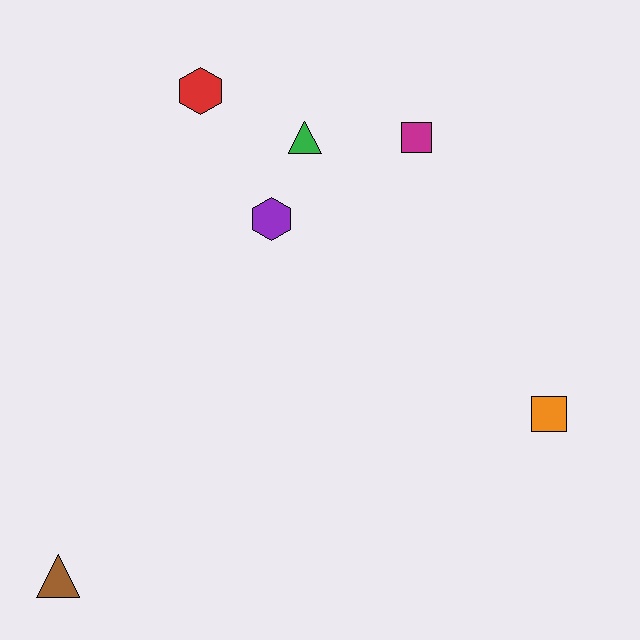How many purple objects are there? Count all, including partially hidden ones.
There is 1 purple object.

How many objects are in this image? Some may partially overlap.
There are 6 objects.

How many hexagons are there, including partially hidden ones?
There are 2 hexagons.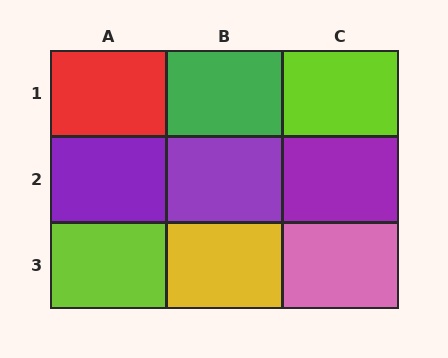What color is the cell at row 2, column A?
Purple.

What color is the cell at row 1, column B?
Green.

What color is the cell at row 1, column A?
Red.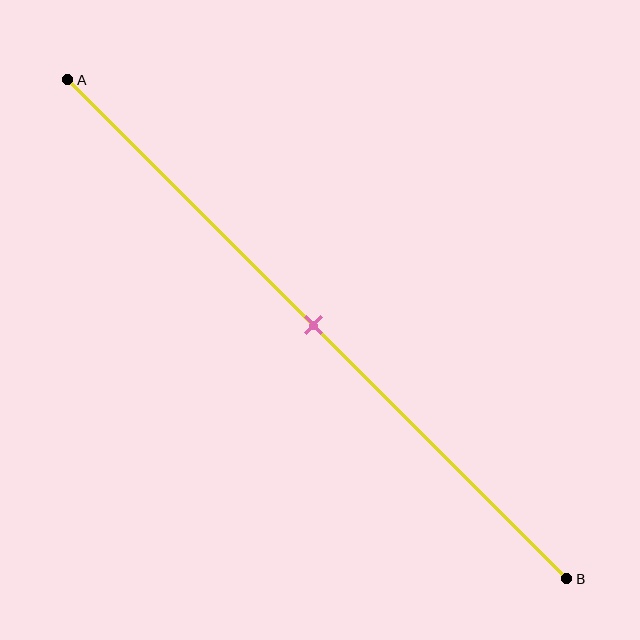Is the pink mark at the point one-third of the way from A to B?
No, the mark is at about 50% from A, not at the 33% one-third point.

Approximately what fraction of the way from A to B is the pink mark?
The pink mark is approximately 50% of the way from A to B.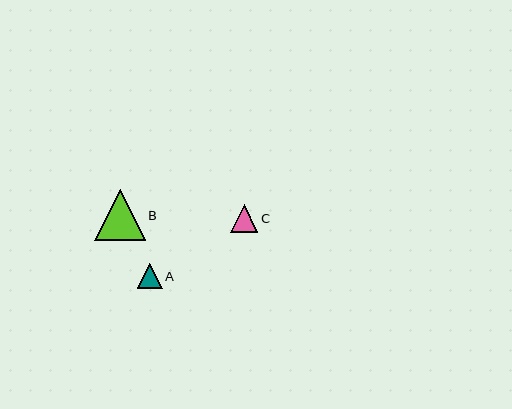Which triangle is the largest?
Triangle B is the largest with a size of approximately 50 pixels.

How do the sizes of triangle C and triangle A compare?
Triangle C and triangle A are approximately the same size.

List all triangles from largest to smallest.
From largest to smallest: B, C, A.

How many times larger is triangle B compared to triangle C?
Triangle B is approximately 1.8 times the size of triangle C.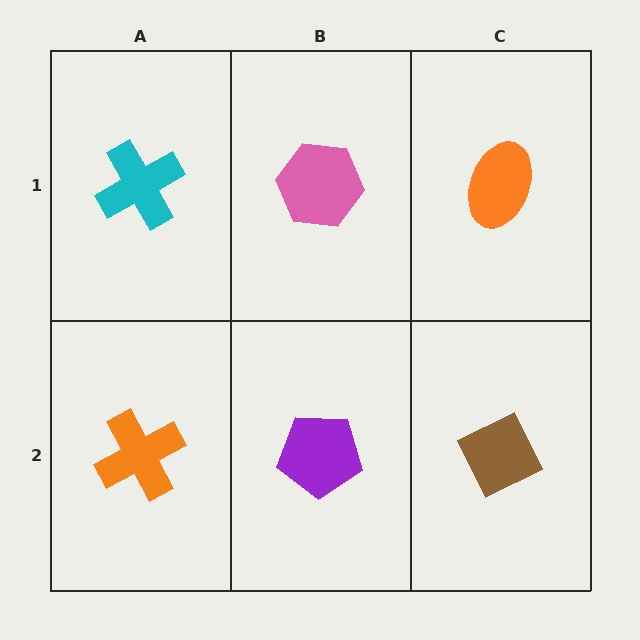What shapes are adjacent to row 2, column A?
A cyan cross (row 1, column A), a purple pentagon (row 2, column B).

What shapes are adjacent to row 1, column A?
An orange cross (row 2, column A), a pink hexagon (row 1, column B).